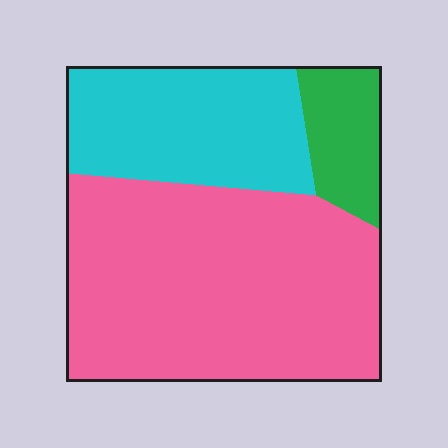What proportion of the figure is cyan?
Cyan takes up between a quarter and a half of the figure.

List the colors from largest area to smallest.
From largest to smallest: pink, cyan, green.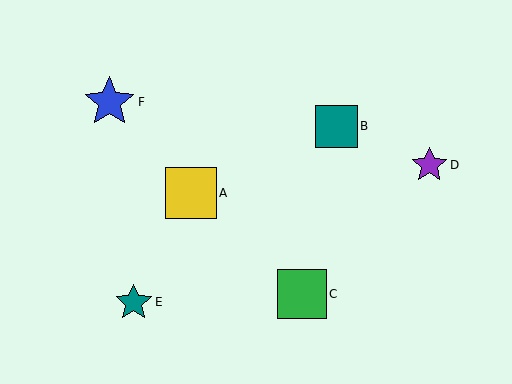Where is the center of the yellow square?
The center of the yellow square is at (191, 193).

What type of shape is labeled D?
Shape D is a purple star.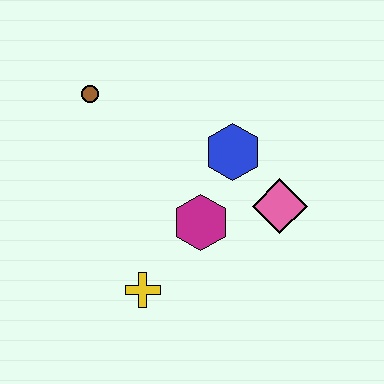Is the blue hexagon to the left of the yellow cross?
No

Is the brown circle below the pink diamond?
No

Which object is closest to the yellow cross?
The magenta hexagon is closest to the yellow cross.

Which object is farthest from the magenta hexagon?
The brown circle is farthest from the magenta hexagon.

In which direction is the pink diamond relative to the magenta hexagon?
The pink diamond is to the right of the magenta hexagon.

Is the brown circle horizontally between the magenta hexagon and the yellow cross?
No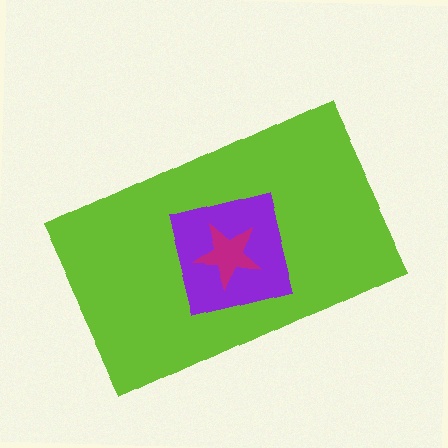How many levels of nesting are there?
3.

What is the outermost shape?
The lime rectangle.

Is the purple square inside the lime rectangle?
Yes.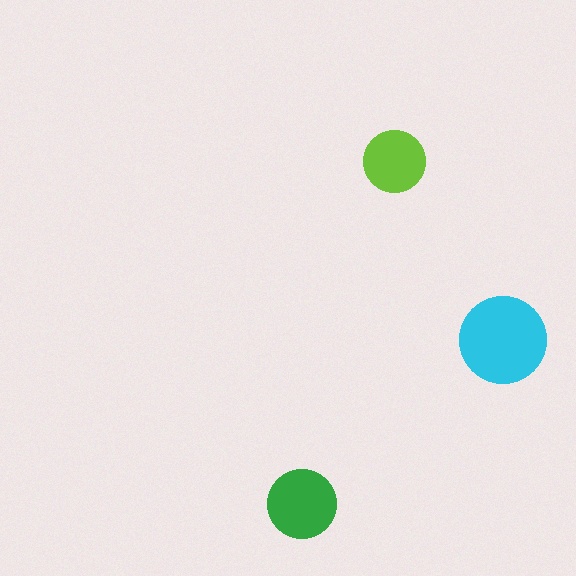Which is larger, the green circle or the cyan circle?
The cyan one.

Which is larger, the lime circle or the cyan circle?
The cyan one.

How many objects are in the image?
There are 3 objects in the image.